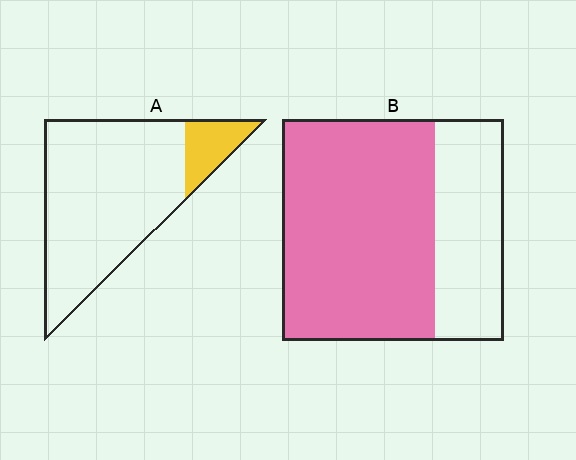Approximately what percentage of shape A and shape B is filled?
A is approximately 15% and B is approximately 70%.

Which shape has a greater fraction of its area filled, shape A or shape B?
Shape B.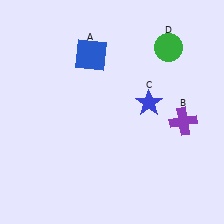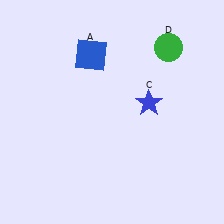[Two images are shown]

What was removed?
The purple cross (B) was removed in Image 2.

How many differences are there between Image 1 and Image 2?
There is 1 difference between the two images.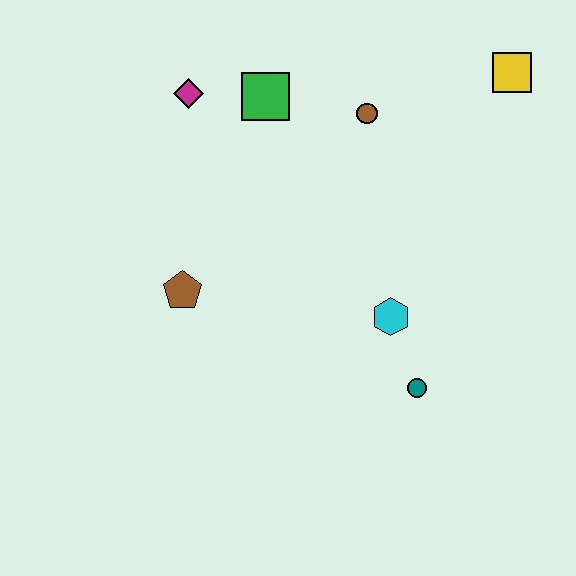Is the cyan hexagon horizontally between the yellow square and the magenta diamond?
Yes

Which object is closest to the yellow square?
The brown circle is closest to the yellow square.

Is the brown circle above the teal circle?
Yes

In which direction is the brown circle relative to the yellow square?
The brown circle is to the left of the yellow square.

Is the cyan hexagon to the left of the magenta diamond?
No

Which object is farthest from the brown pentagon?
The yellow square is farthest from the brown pentagon.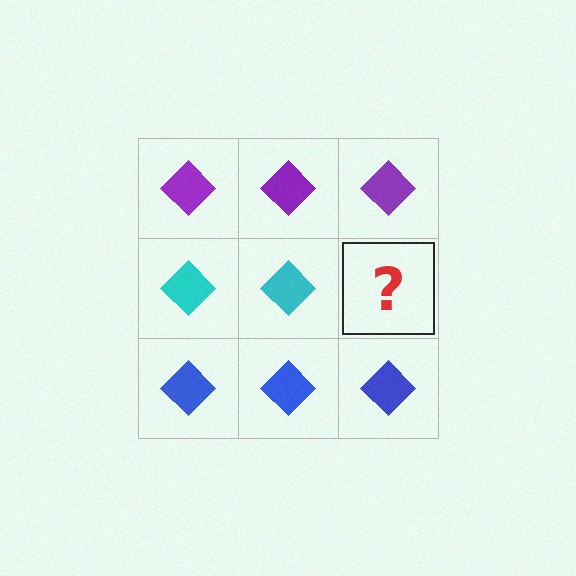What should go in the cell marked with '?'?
The missing cell should contain a cyan diamond.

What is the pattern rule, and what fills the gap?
The rule is that each row has a consistent color. The gap should be filled with a cyan diamond.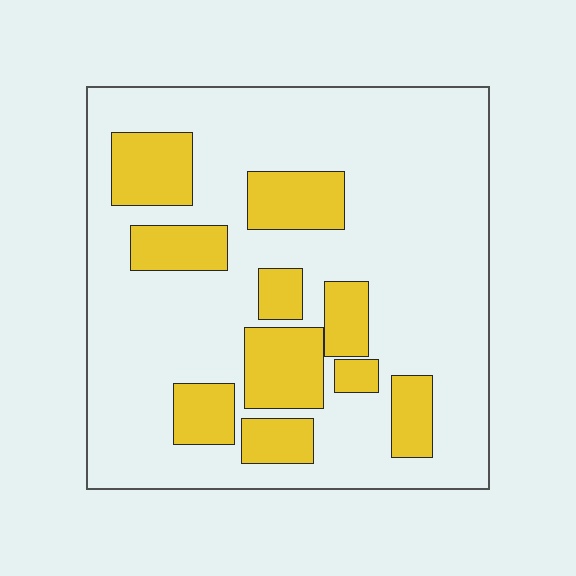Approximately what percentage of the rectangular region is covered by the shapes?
Approximately 25%.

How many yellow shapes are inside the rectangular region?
10.